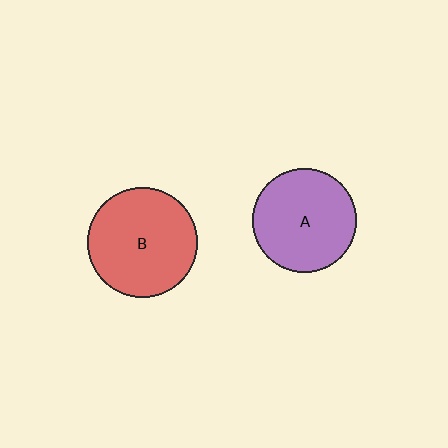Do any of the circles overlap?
No, none of the circles overlap.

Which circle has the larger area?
Circle B (red).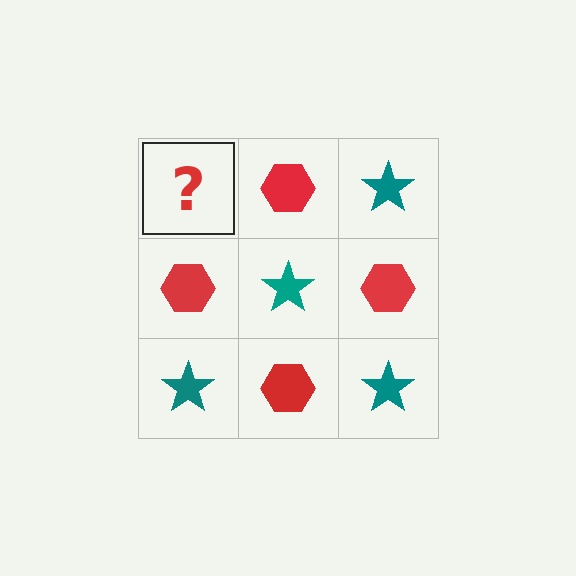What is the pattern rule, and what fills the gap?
The rule is that it alternates teal star and red hexagon in a checkerboard pattern. The gap should be filled with a teal star.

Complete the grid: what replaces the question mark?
The question mark should be replaced with a teal star.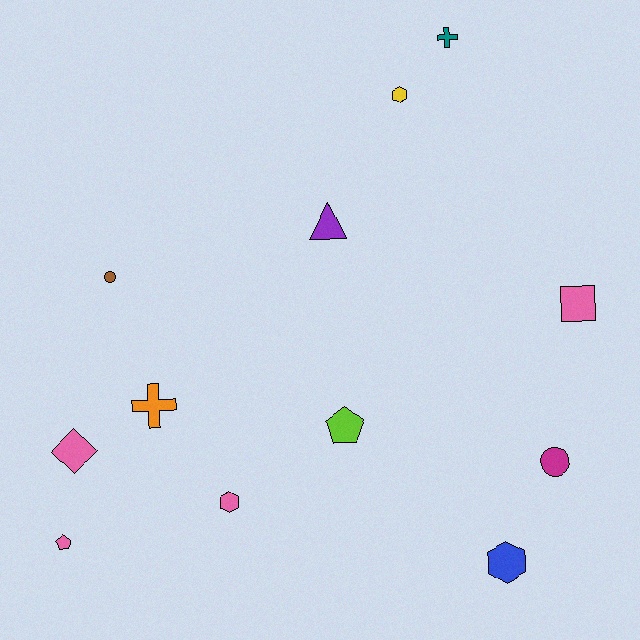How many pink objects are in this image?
There are 4 pink objects.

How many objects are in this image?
There are 12 objects.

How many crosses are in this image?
There are 2 crosses.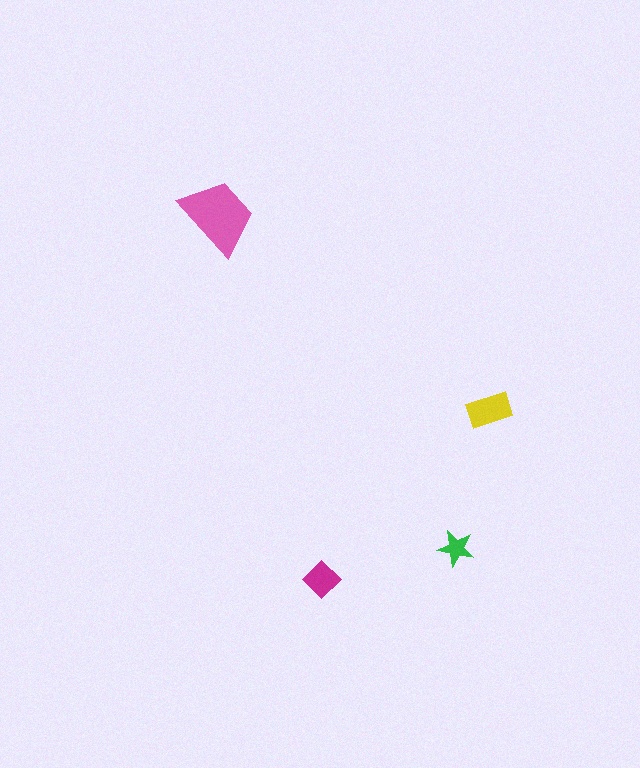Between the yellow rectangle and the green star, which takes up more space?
The yellow rectangle.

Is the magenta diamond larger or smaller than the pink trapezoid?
Smaller.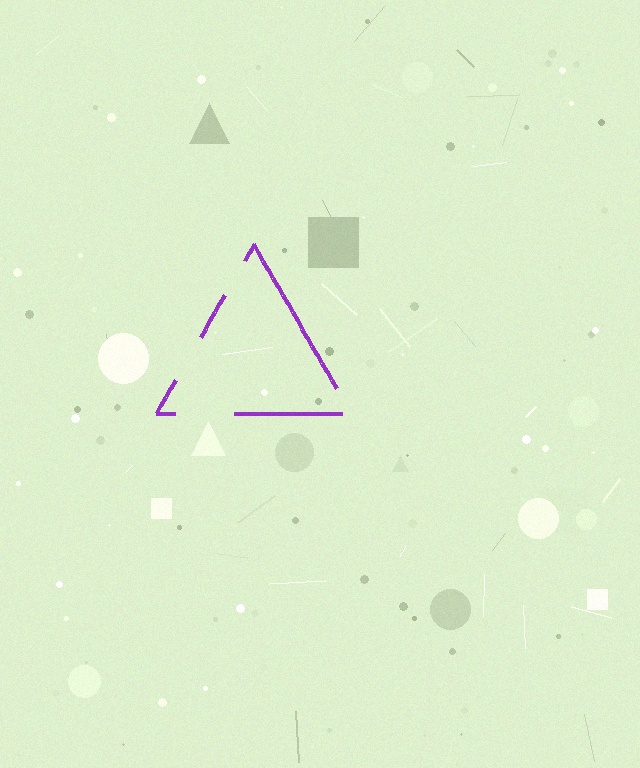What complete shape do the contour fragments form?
The contour fragments form a triangle.